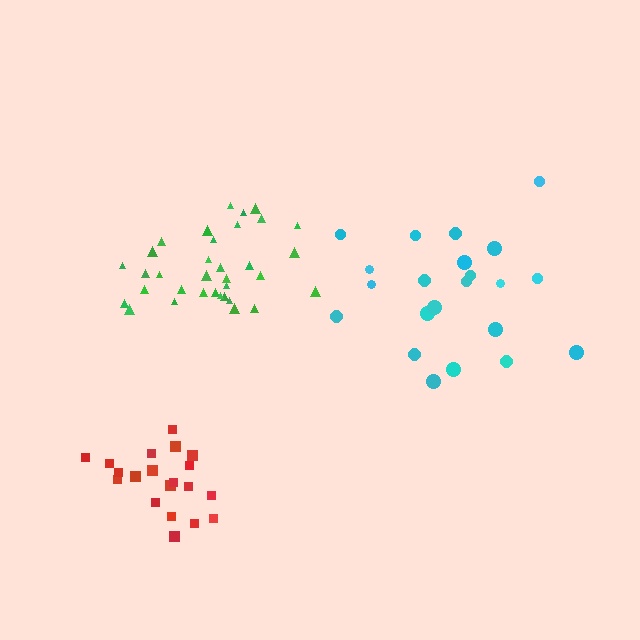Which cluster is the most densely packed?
Red.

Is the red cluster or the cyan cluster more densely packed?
Red.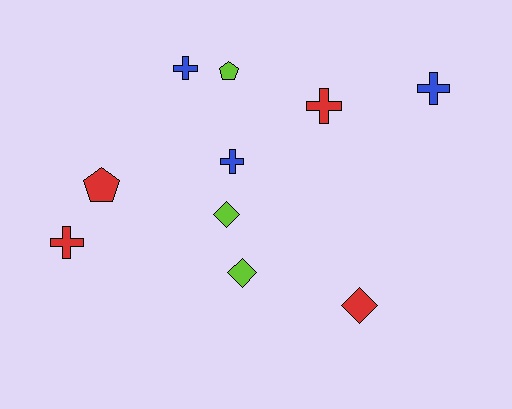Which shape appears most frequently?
Cross, with 5 objects.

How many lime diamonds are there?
There are 2 lime diamonds.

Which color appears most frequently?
Red, with 4 objects.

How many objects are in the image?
There are 10 objects.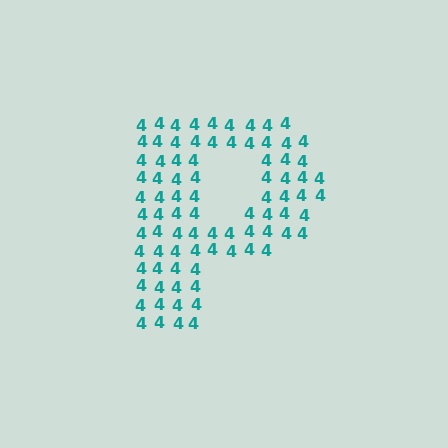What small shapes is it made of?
It is made of small digit 4's.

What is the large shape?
The large shape is the letter P.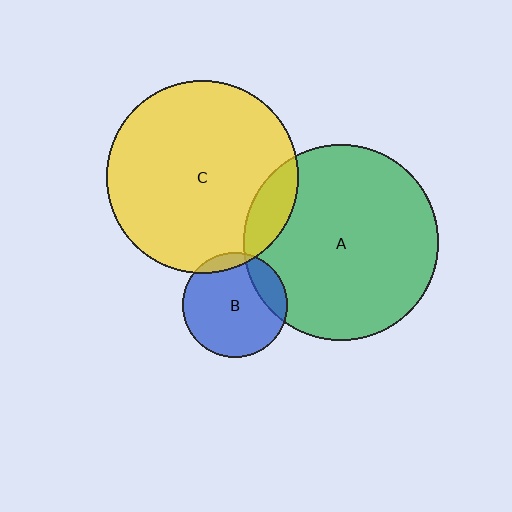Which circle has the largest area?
Circle A (green).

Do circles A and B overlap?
Yes.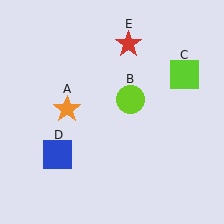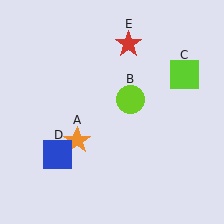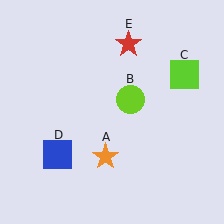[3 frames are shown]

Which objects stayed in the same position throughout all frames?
Lime circle (object B) and lime square (object C) and blue square (object D) and red star (object E) remained stationary.